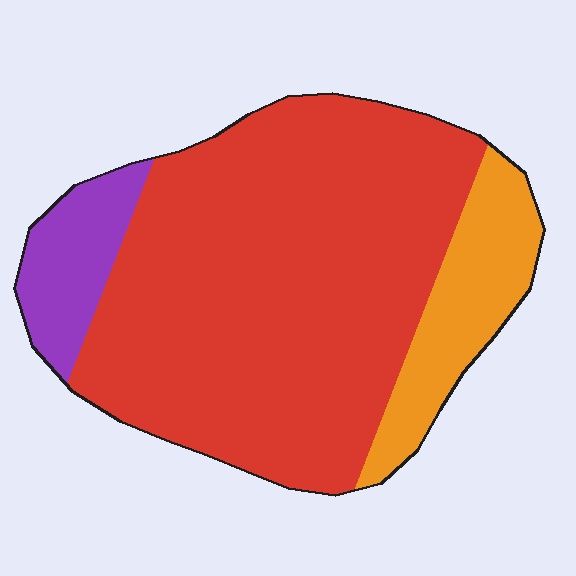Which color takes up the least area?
Purple, at roughly 10%.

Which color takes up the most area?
Red, at roughly 75%.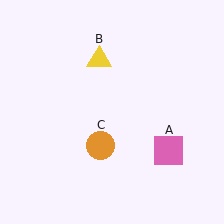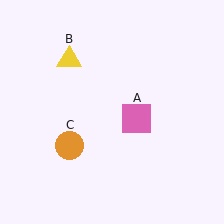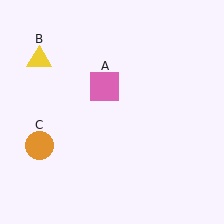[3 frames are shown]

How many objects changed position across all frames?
3 objects changed position: pink square (object A), yellow triangle (object B), orange circle (object C).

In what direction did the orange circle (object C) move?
The orange circle (object C) moved left.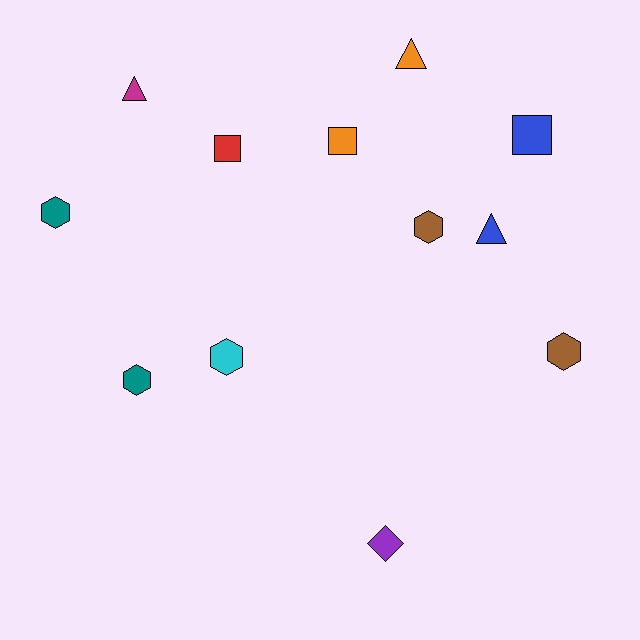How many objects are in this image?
There are 12 objects.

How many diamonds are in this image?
There is 1 diamond.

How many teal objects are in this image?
There are 2 teal objects.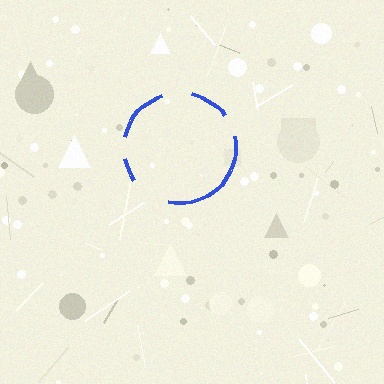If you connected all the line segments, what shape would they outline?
They would outline a circle.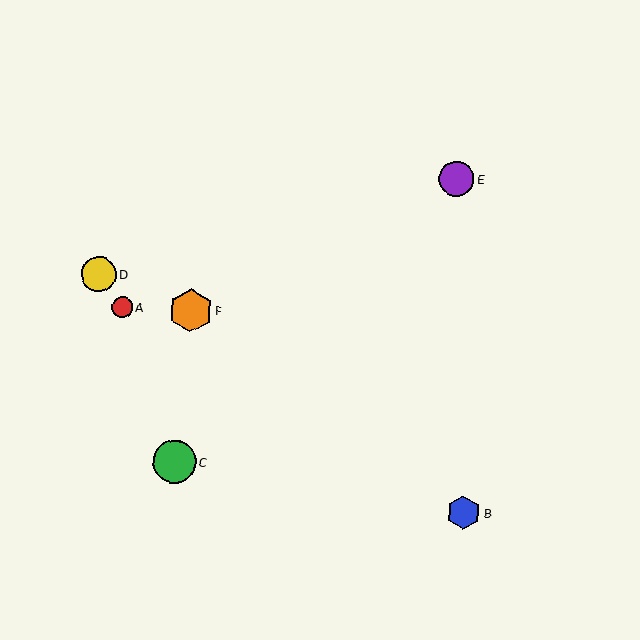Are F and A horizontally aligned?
Yes, both are at y≈310.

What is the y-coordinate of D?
Object D is at y≈274.